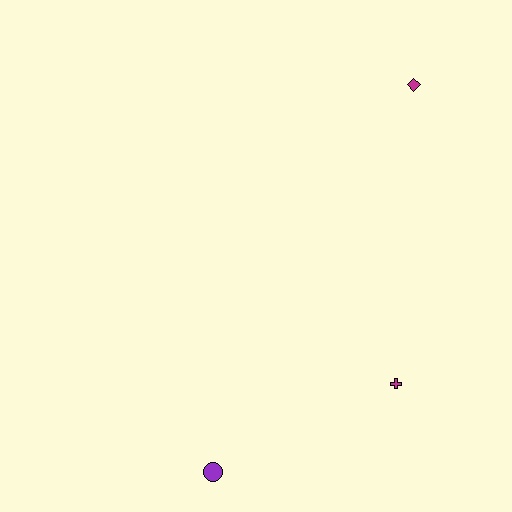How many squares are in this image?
There are no squares.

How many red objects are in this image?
There are no red objects.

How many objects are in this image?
There are 3 objects.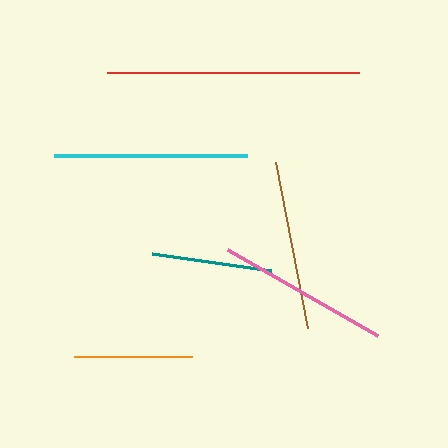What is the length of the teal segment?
The teal segment is approximately 121 pixels long.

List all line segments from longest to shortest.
From longest to shortest: red, cyan, pink, brown, teal, orange.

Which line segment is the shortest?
The orange line is the shortest at approximately 118 pixels.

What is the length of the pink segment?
The pink segment is approximately 173 pixels long.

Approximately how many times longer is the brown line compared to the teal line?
The brown line is approximately 1.4 times the length of the teal line.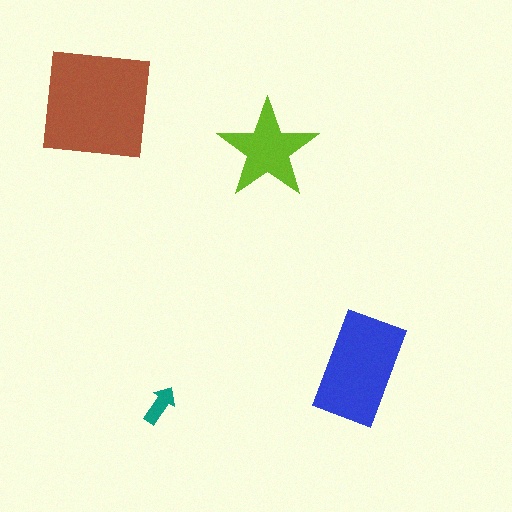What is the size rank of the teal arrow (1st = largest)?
4th.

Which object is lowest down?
The teal arrow is bottommost.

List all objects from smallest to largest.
The teal arrow, the lime star, the blue rectangle, the brown square.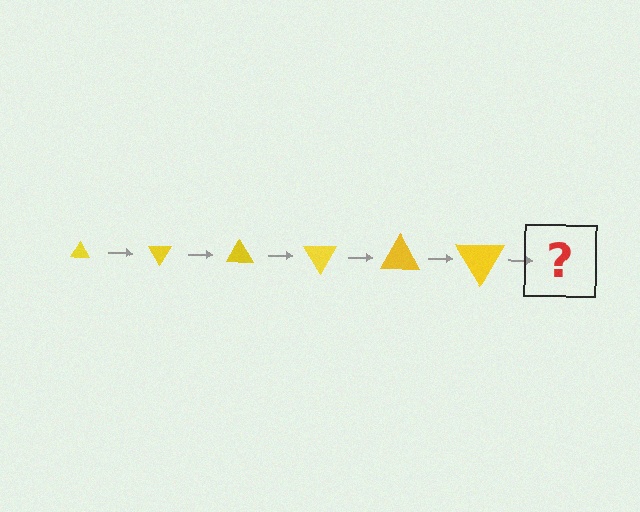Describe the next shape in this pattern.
It should be a triangle, larger than the previous one and rotated 360 degrees from the start.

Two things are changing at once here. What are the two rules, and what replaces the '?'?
The two rules are that the triangle grows larger each step and it rotates 60 degrees each step. The '?' should be a triangle, larger than the previous one and rotated 360 degrees from the start.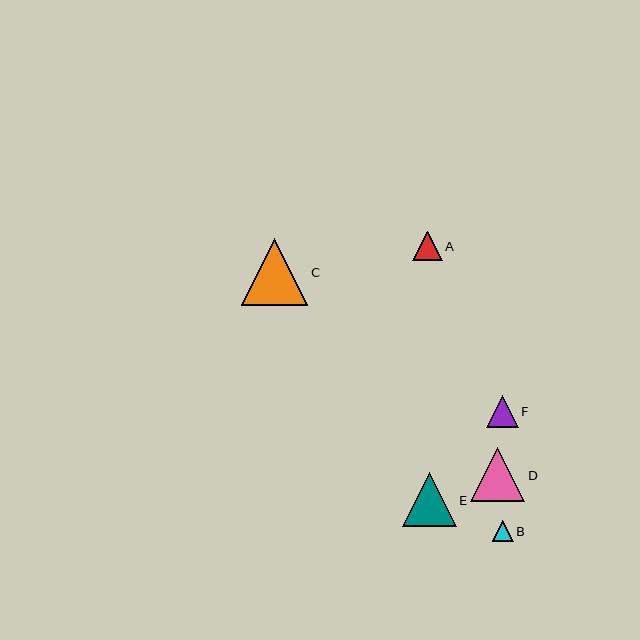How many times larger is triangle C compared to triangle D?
Triangle C is approximately 1.2 times the size of triangle D.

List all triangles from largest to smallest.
From largest to smallest: C, D, E, F, A, B.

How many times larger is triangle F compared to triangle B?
Triangle F is approximately 1.5 times the size of triangle B.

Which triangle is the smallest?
Triangle B is the smallest with a size of approximately 21 pixels.